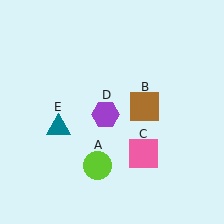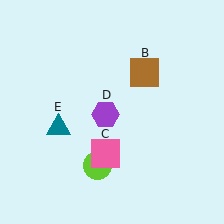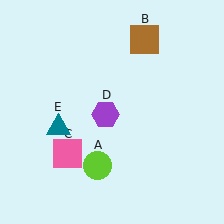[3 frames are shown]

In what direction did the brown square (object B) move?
The brown square (object B) moved up.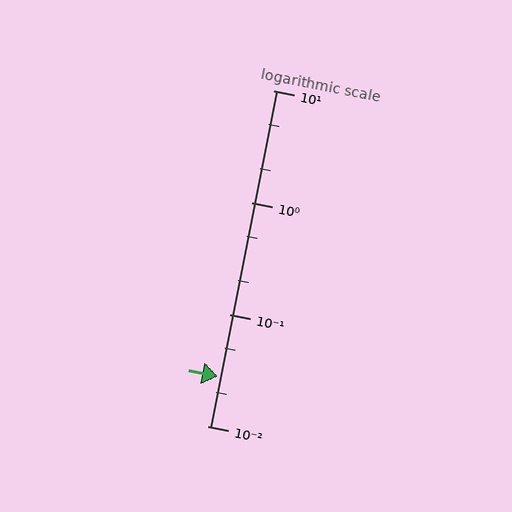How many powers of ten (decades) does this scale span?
The scale spans 3 decades, from 0.01 to 10.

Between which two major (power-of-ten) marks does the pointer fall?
The pointer is between 0.01 and 0.1.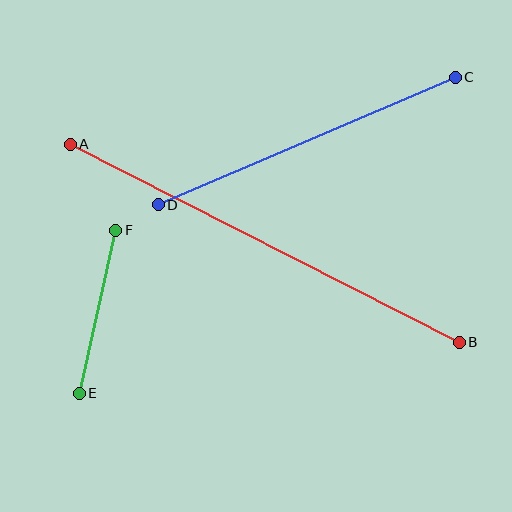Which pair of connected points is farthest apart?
Points A and B are farthest apart.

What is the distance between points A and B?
The distance is approximately 437 pixels.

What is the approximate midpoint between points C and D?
The midpoint is at approximately (307, 141) pixels.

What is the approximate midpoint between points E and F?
The midpoint is at approximately (98, 312) pixels.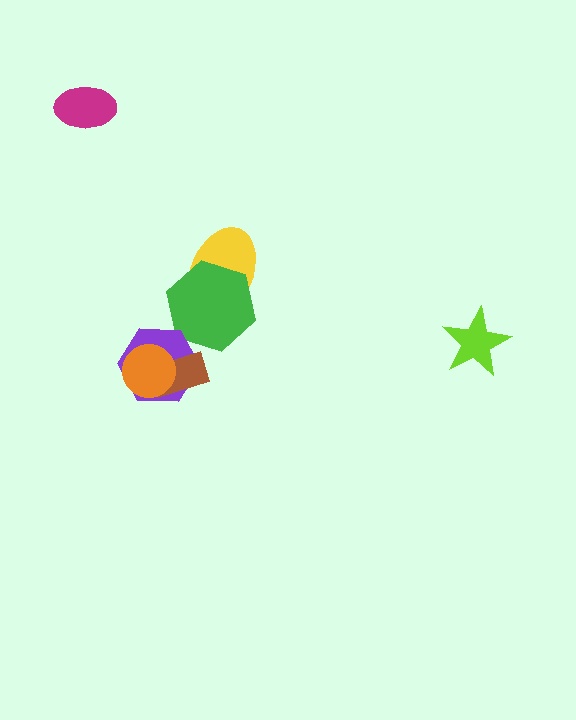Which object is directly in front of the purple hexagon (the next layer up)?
The brown rectangle is directly in front of the purple hexagon.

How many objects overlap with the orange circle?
2 objects overlap with the orange circle.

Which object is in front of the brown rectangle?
The orange circle is in front of the brown rectangle.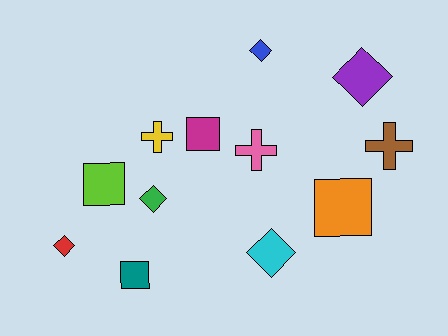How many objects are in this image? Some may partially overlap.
There are 12 objects.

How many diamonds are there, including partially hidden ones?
There are 5 diamonds.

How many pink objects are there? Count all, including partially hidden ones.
There is 1 pink object.